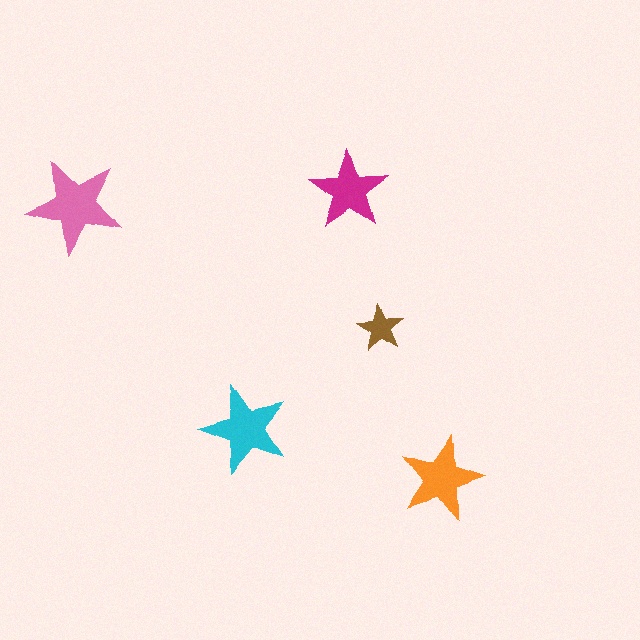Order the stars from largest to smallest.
the pink one, the cyan one, the orange one, the magenta one, the brown one.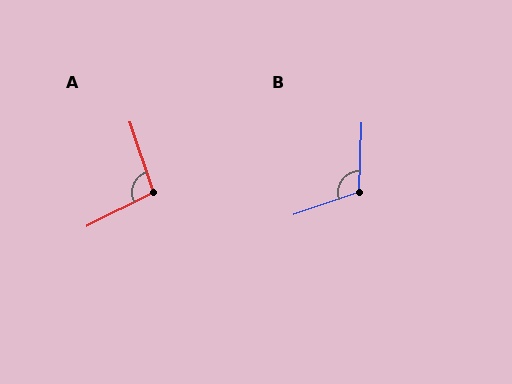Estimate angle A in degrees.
Approximately 98 degrees.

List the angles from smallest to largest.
A (98°), B (111°).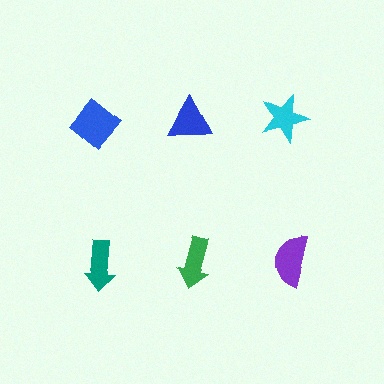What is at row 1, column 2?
A blue triangle.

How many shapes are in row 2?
3 shapes.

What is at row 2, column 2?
A green arrow.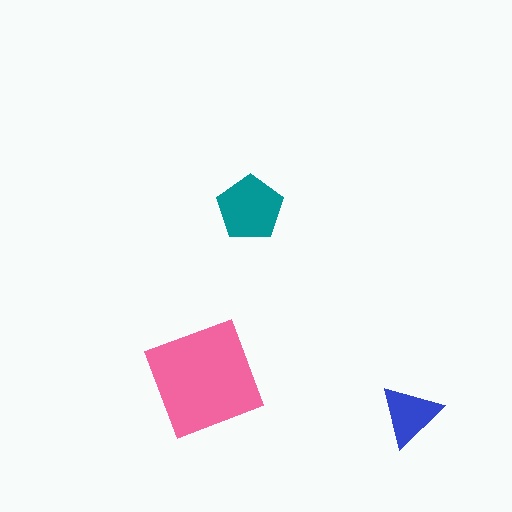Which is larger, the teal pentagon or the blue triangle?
The teal pentagon.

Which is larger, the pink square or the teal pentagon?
The pink square.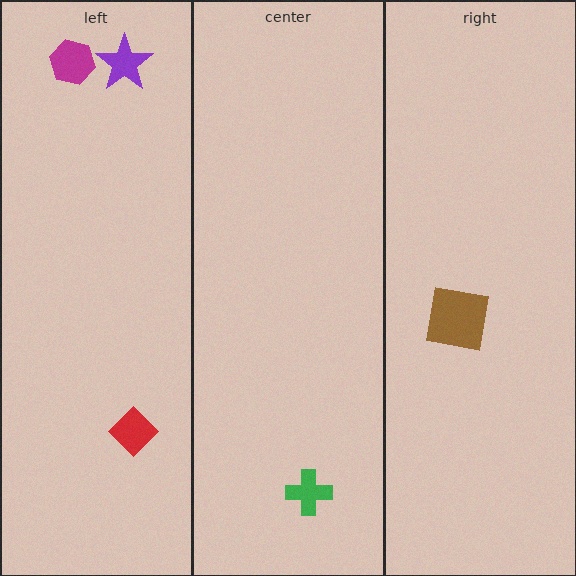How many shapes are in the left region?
3.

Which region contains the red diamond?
The left region.